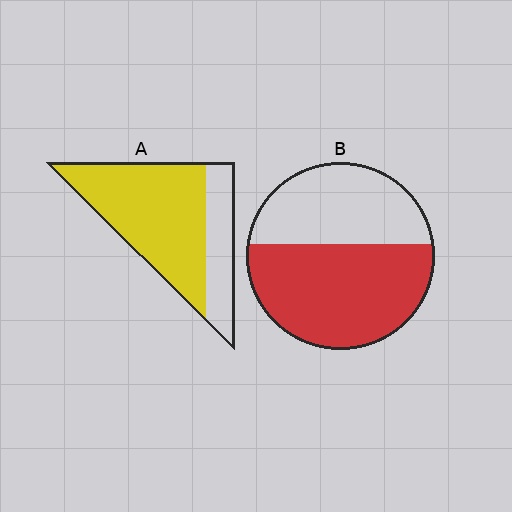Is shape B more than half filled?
Yes.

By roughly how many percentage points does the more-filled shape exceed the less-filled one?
By roughly 15 percentage points (A over B).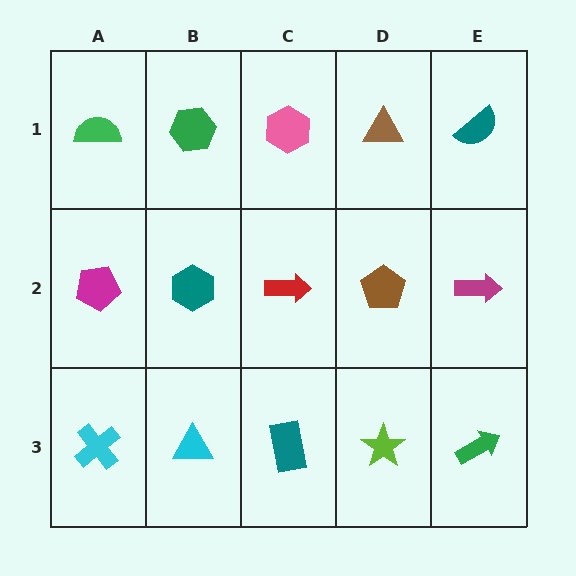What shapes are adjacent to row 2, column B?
A green hexagon (row 1, column B), a cyan triangle (row 3, column B), a magenta pentagon (row 2, column A), a red arrow (row 2, column C).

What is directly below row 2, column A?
A cyan cross.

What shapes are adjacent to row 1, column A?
A magenta pentagon (row 2, column A), a green hexagon (row 1, column B).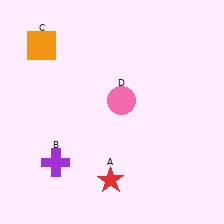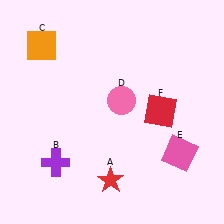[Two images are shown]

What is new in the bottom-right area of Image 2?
A pink square (E) was added in the bottom-right area of Image 2.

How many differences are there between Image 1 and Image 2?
There are 2 differences between the two images.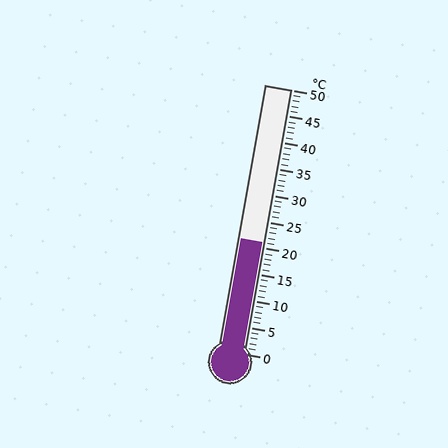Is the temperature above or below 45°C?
The temperature is below 45°C.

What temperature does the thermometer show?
The thermometer shows approximately 21°C.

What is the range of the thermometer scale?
The thermometer scale ranges from 0°C to 50°C.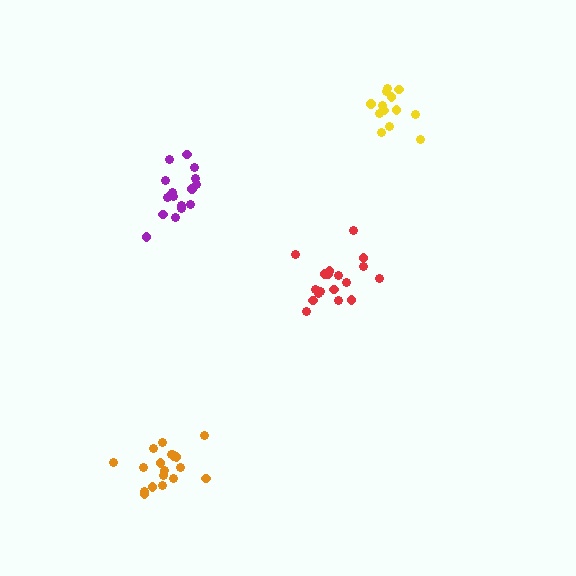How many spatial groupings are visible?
There are 4 spatial groupings.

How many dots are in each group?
Group 1: 13 dots, Group 2: 17 dots, Group 3: 19 dots, Group 4: 18 dots (67 total).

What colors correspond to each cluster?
The clusters are colored: yellow, purple, orange, red.